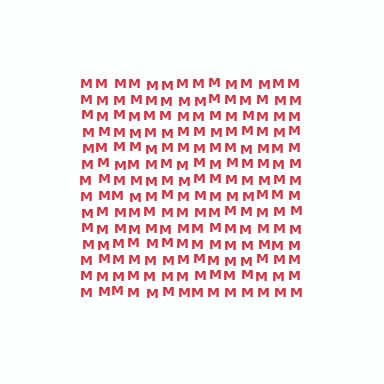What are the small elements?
The small elements are letter M's.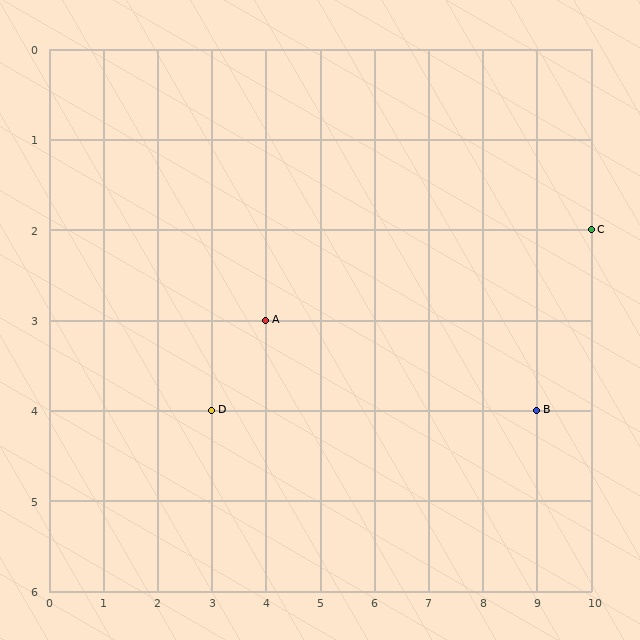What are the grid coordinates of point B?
Point B is at grid coordinates (9, 4).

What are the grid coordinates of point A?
Point A is at grid coordinates (4, 3).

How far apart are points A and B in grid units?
Points A and B are 5 columns and 1 row apart (about 5.1 grid units diagonally).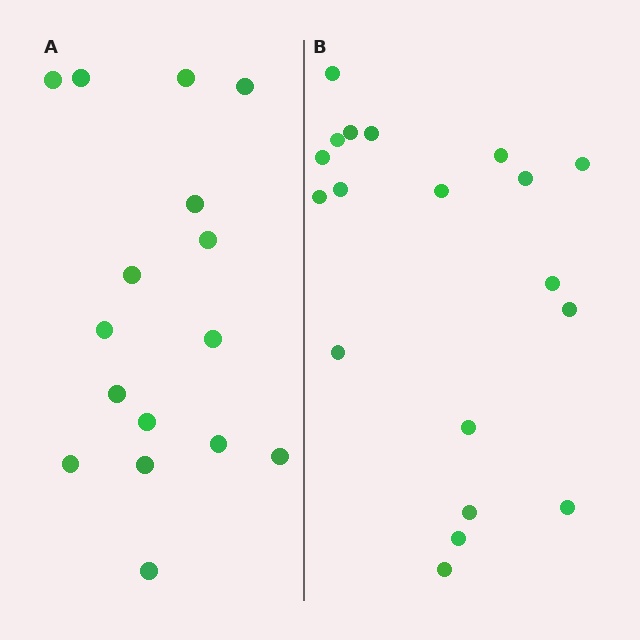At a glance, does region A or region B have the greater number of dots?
Region B (the right region) has more dots.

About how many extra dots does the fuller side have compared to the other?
Region B has just a few more — roughly 2 or 3 more dots than region A.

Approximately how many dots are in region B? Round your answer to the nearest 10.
About 20 dots. (The exact count is 19, which rounds to 20.)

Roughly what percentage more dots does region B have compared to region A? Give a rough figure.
About 20% more.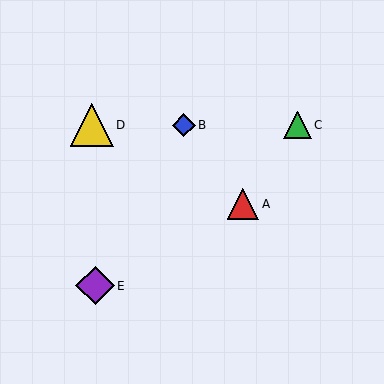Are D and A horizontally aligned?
No, D is at y≈125 and A is at y≈204.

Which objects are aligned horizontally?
Objects B, C, D are aligned horizontally.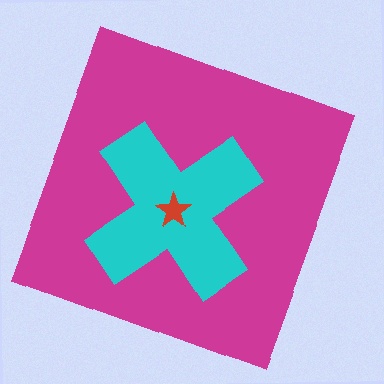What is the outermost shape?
The magenta square.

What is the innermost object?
The red star.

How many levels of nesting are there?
3.